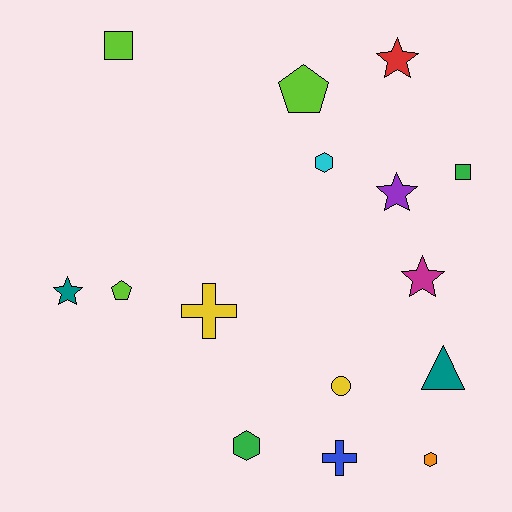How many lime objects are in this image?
There are 3 lime objects.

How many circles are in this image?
There is 1 circle.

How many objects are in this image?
There are 15 objects.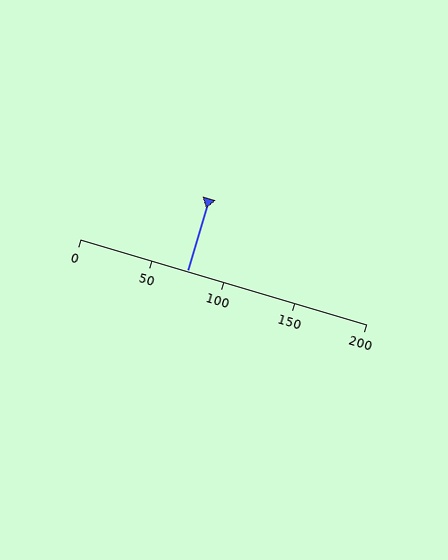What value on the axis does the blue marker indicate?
The marker indicates approximately 75.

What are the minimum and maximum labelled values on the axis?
The axis runs from 0 to 200.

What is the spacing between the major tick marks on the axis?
The major ticks are spaced 50 apart.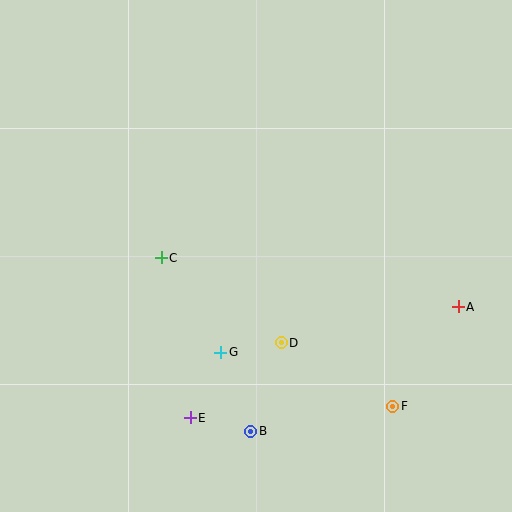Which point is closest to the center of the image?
Point D at (281, 343) is closest to the center.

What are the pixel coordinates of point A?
Point A is at (458, 307).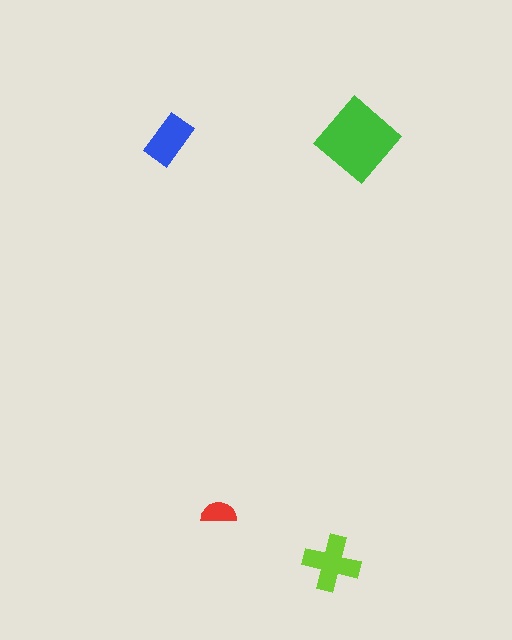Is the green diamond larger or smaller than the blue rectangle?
Larger.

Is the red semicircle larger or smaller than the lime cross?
Smaller.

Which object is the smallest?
The red semicircle.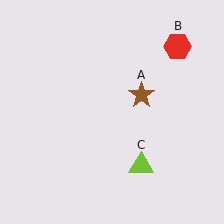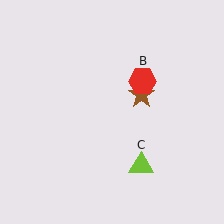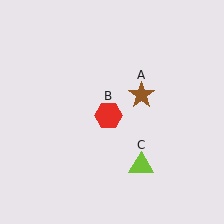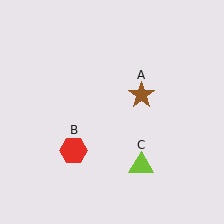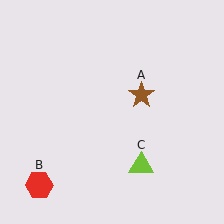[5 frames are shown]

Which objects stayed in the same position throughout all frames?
Brown star (object A) and lime triangle (object C) remained stationary.